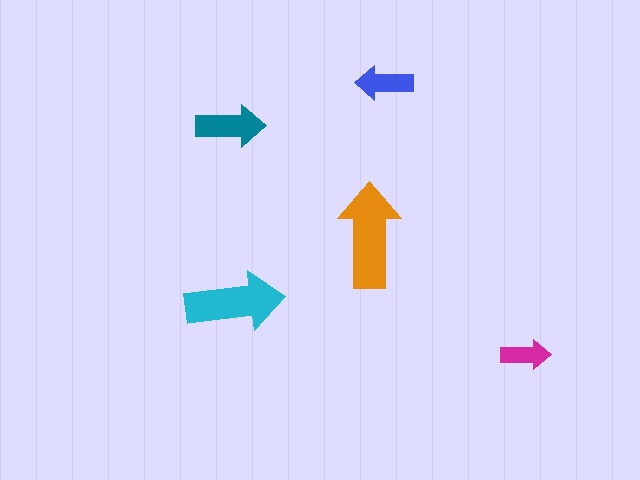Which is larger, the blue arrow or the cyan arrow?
The cyan one.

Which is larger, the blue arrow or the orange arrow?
The orange one.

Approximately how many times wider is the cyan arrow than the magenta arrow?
About 2 times wider.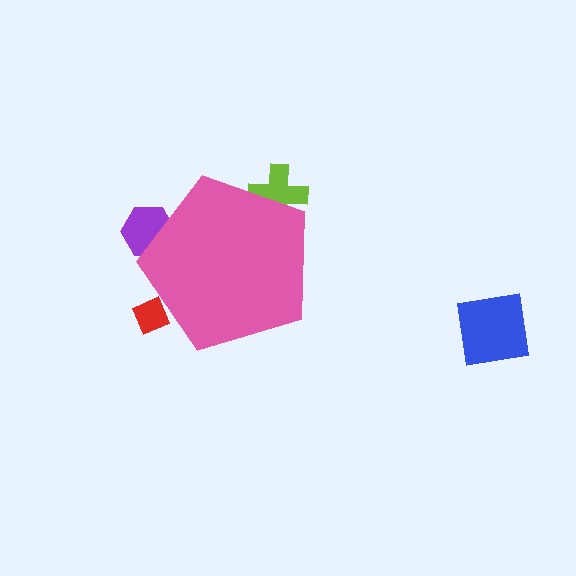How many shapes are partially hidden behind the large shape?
3 shapes are partially hidden.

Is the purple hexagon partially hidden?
Yes, the purple hexagon is partially hidden behind the pink pentagon.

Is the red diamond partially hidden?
Yes, the red diamond is partially hidden behind the pink pentagon.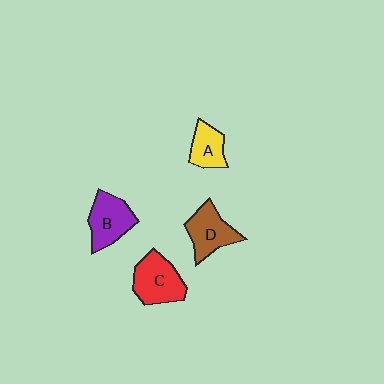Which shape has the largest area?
Shape C (red).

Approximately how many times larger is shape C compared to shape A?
Approximately 1.6 times.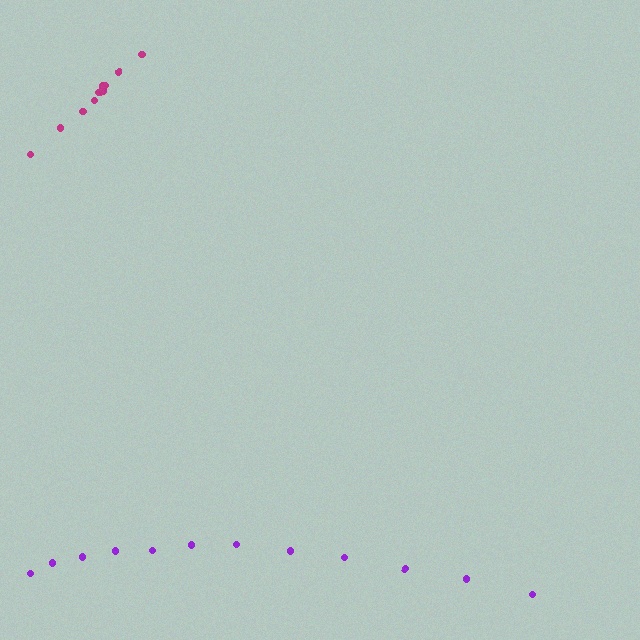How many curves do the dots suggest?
There are 2 distinct paths.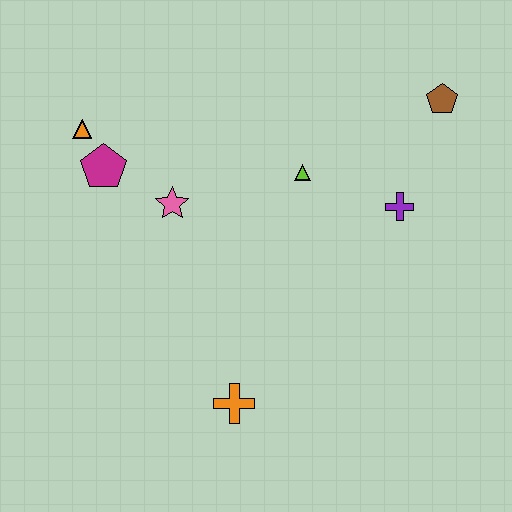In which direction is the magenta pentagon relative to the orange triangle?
The magenta pentagon is below the orange triangle.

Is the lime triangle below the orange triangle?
Yes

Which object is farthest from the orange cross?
The brown pentagon is farthest from the orange cross.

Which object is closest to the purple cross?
The lime triangle is closest to the purple cross.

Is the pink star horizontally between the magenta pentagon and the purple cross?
Yes